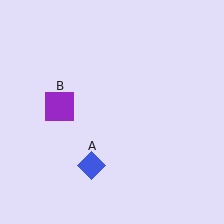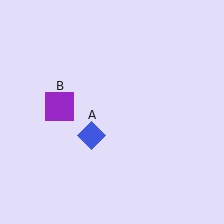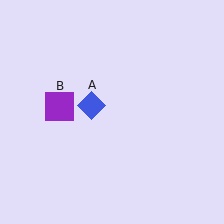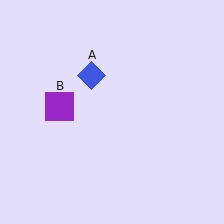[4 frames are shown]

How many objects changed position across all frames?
1 object changed position: blue diamond (object A).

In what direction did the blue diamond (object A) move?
The blue diamond (object A) moved up.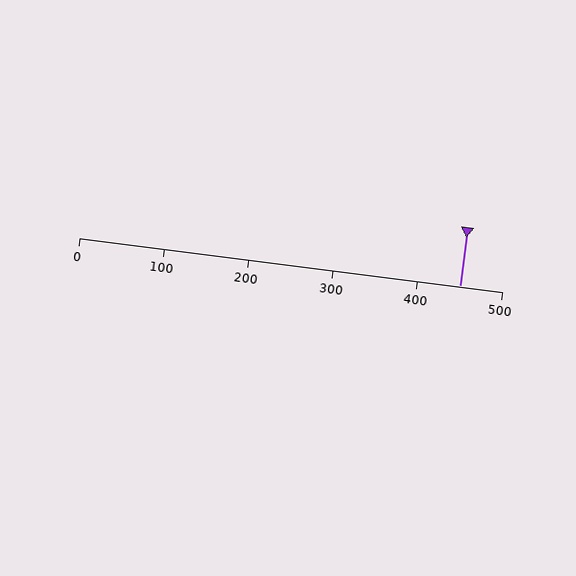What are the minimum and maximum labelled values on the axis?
The axis runs from 0 to 500.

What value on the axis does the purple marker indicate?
The marker indicates approximately 450.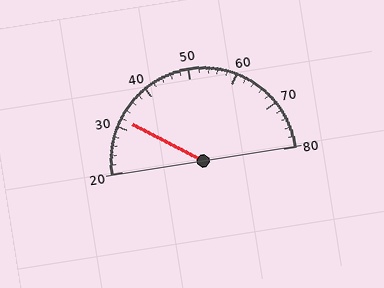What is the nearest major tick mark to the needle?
The nearest major tick mark is 30.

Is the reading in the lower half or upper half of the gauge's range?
The reading is in the lower half of the range (20 to 80).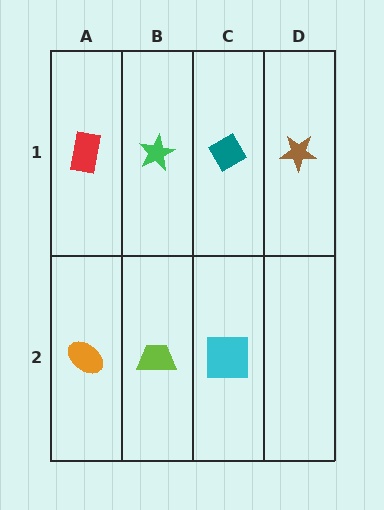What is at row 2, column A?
An orange ellipse.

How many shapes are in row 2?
3 shapes.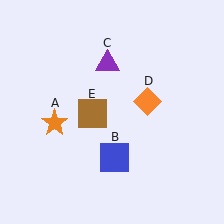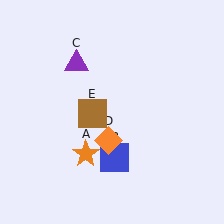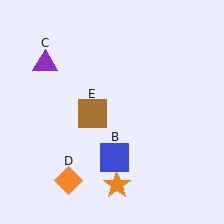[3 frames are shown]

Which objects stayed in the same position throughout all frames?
Blue square (object B) and brown square (object E) remained stationary.